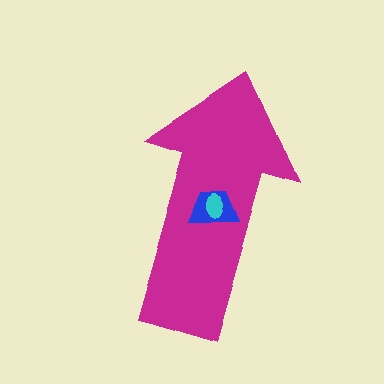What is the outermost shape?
The magenta arrow.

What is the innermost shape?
The cyan ellipse.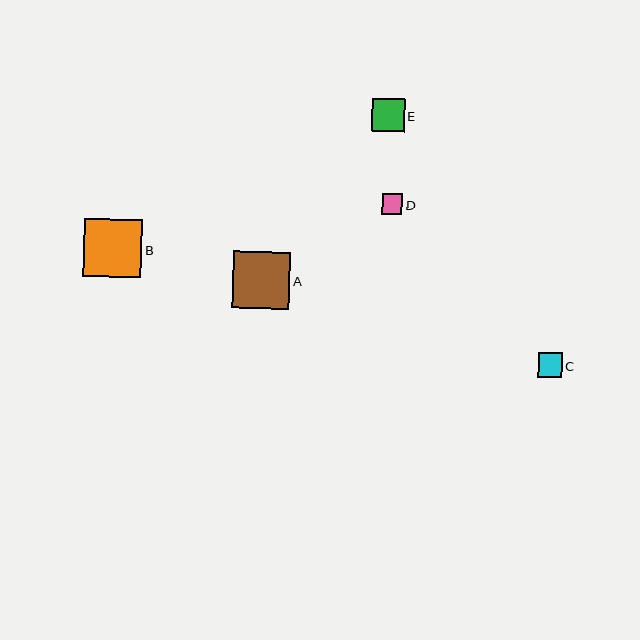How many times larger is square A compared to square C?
Square A is approximately 2.4 times the size of square C.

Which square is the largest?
Square B is the largest with a size of approximately 58 pixels.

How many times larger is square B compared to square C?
Square B is approximately 2.4 times the size of square C.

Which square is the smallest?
Square D is the smallest with a size of approximately 21 pixels.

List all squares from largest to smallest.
From largest to smallest: B, A, E, C, D.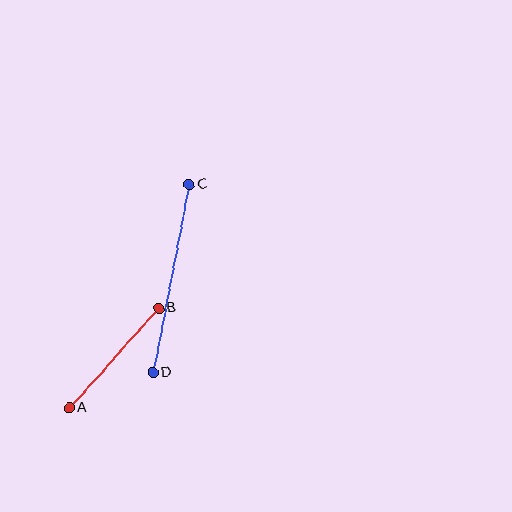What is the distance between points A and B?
The distance is approximately 133 pixels.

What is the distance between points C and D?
The distance is approximately 191 pixels.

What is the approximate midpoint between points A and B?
The midpoint is at approximately (114, 358) pixels.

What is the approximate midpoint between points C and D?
The midpoint is at approximately (171, 278) pixels.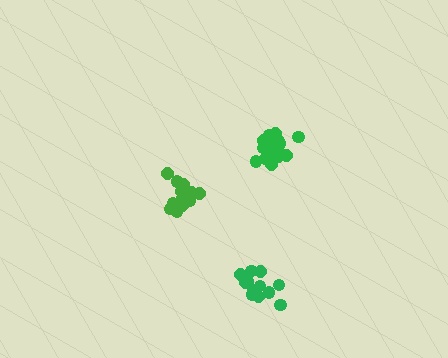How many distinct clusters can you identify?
There are 3 distinct clusters.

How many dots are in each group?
Group 1: 17 dots, Group 2: 13 dots, Group 3: 18 dots (48 total).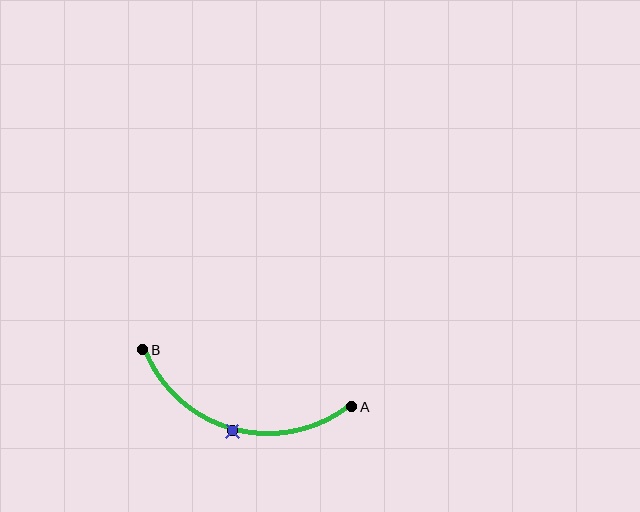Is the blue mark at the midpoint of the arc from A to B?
Yes. The blue mark lies on the arc at equal arc-length from both A and B — it is the arc midpoint.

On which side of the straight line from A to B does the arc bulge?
The arc bulges below the straight line connecting A and B.